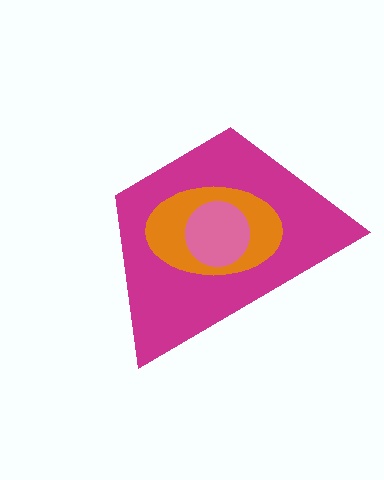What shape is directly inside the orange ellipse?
The pink circle.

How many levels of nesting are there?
3.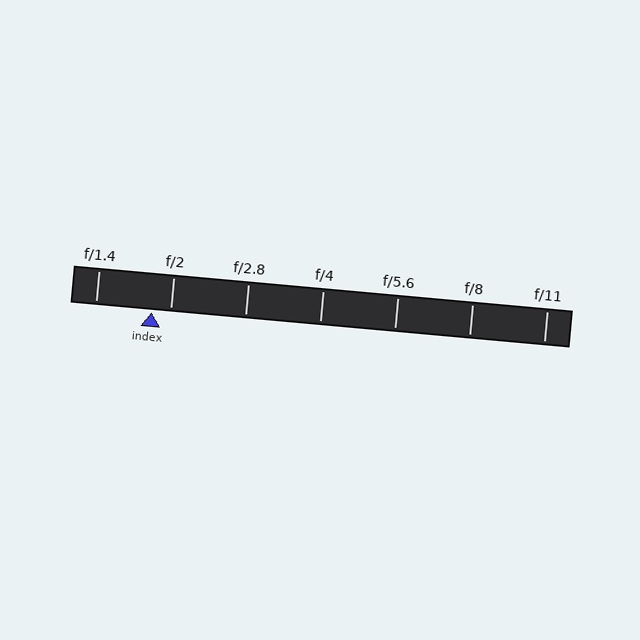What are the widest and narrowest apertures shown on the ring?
The widest aperture shown is f/1.4 and the narrowest is f/11.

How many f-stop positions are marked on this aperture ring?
There are 7 f-stop positions marked.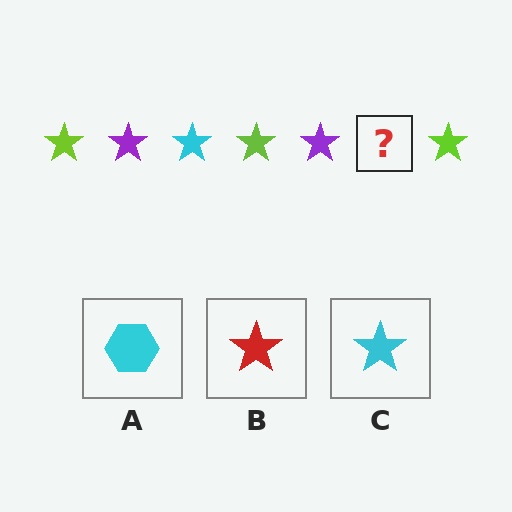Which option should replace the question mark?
Option C.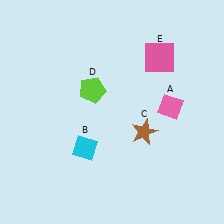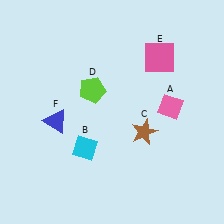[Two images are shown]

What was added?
A blue triangle (F) was added in Image 2.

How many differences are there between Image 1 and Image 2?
There is 1 difference between the two images.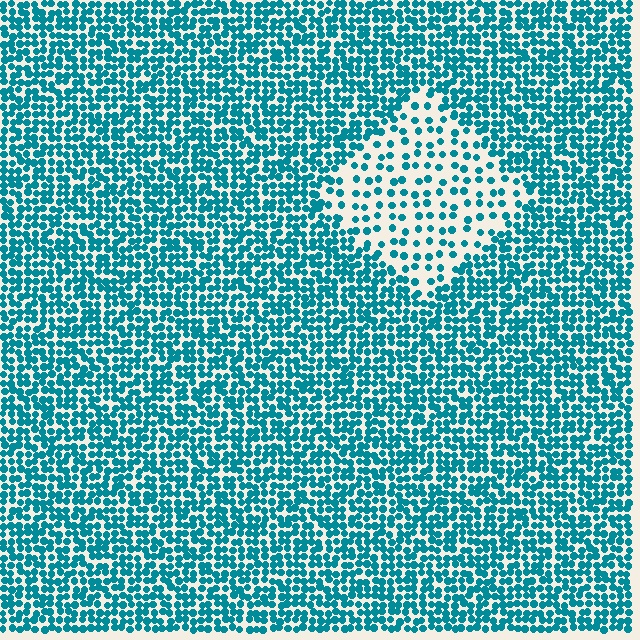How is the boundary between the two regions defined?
The boundary is defined by a change in element density (approximately 2.5x ratio). All elements are the same color, size, and shape.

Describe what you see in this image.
The image contains small teal elements arranged at two different densities. A diamond-shaped region is visible where the elements are less densely packed than the surrounding area.